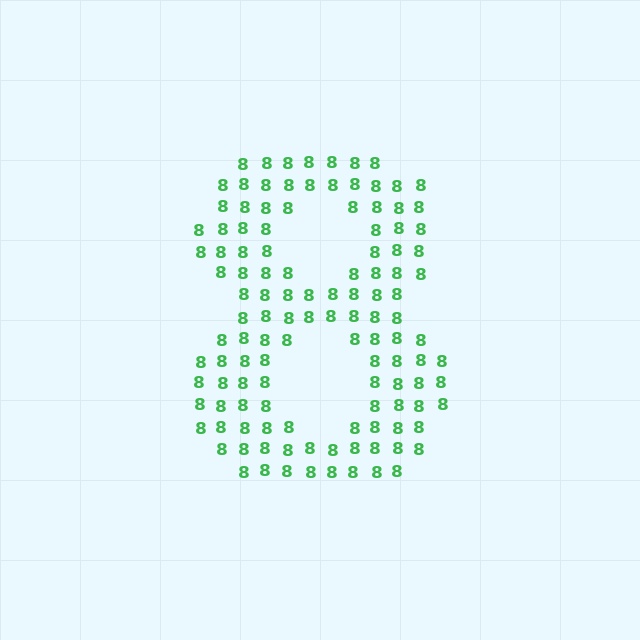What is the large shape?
The large shape is the digit 8.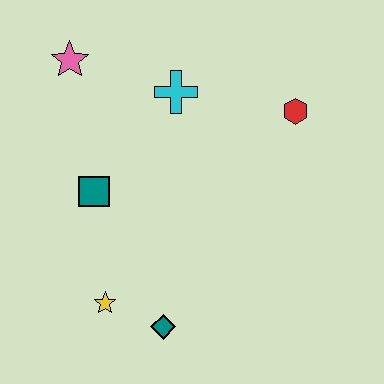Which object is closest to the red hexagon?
The cyan cross is closest to the red hexagon.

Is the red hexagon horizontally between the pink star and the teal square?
No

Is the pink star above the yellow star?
Yes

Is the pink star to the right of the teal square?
No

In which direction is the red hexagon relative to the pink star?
The red hexagon is to the right of the pink star.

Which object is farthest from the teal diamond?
The pink star is farthest from the teal diamond.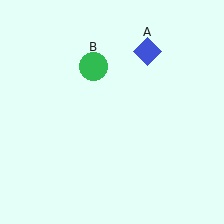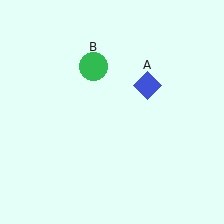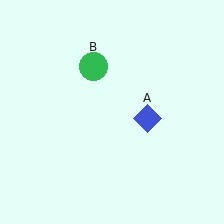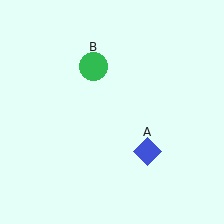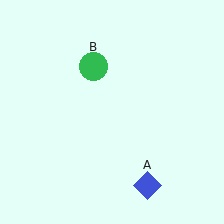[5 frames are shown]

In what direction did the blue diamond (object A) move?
The blue diamond (object A) moved down.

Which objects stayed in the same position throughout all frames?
Green circle (object B) remained stationary.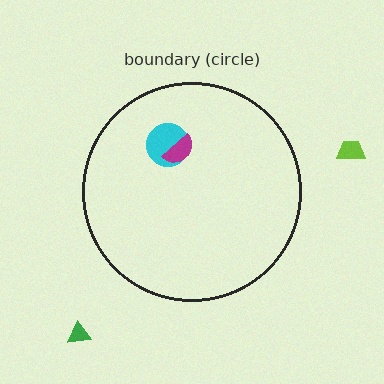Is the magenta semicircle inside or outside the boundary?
Inside.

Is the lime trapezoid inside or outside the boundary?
Outside.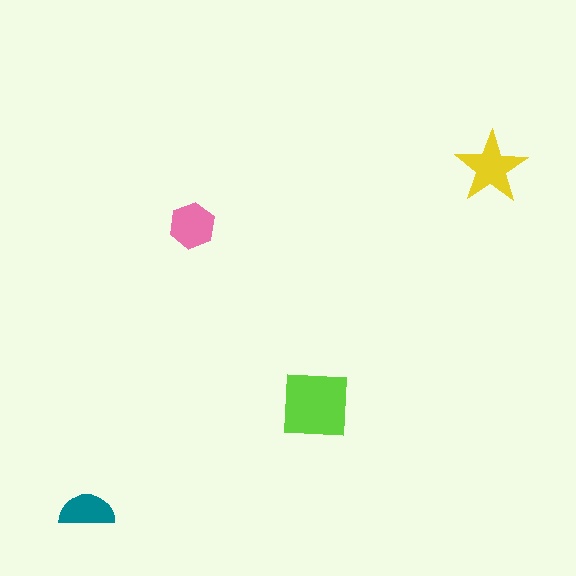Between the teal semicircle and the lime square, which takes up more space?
The lime square.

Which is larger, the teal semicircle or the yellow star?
The yellow star.